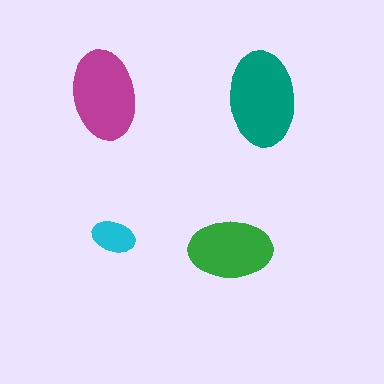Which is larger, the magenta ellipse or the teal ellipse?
The teal one.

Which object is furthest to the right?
The teal ellipse is rightmost.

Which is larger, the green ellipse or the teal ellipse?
The teal one.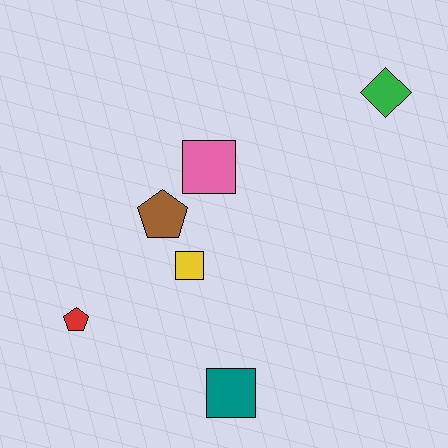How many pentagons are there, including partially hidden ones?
There are 2 pentagons.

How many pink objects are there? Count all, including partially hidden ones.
There is 1 pink object.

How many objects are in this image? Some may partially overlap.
There are 6 objects.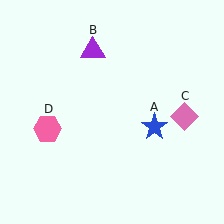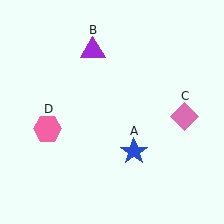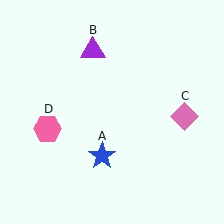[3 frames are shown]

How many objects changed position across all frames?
1 object changed position: blue star (object A).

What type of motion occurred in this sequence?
The blue star (object A) rotated clockwise around the center of the scene.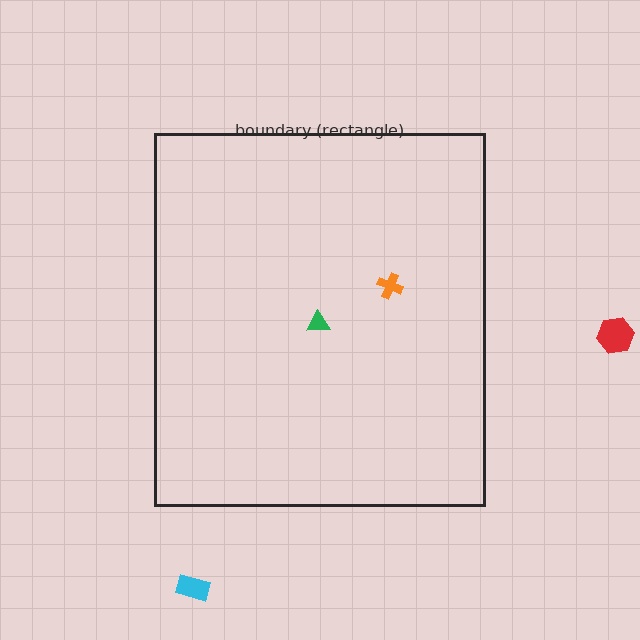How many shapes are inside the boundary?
2 inside, 2 outside.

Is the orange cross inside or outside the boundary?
Inside.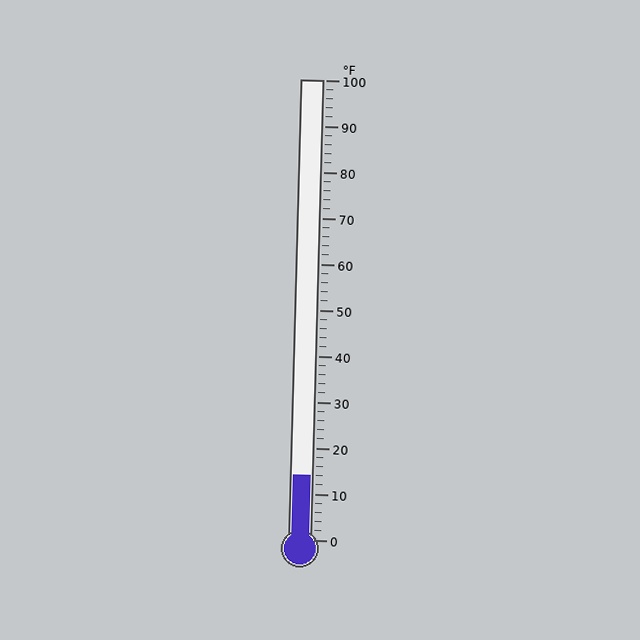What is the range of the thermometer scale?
The thermometer scale ranges from 0°F to 100°F.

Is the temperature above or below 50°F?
The temperature is below 50°F.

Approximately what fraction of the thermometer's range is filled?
The thermometer is filled to approximately 15% of its range.